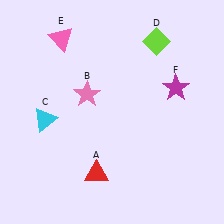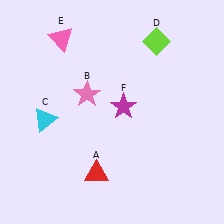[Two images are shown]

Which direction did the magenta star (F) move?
The magenta star (F) moved left.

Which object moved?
The magenta star (F) moved left.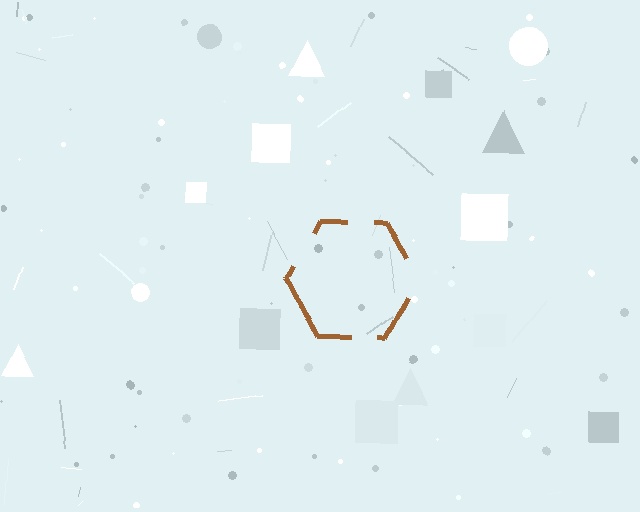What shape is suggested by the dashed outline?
The dashed outline suggests a hexagon.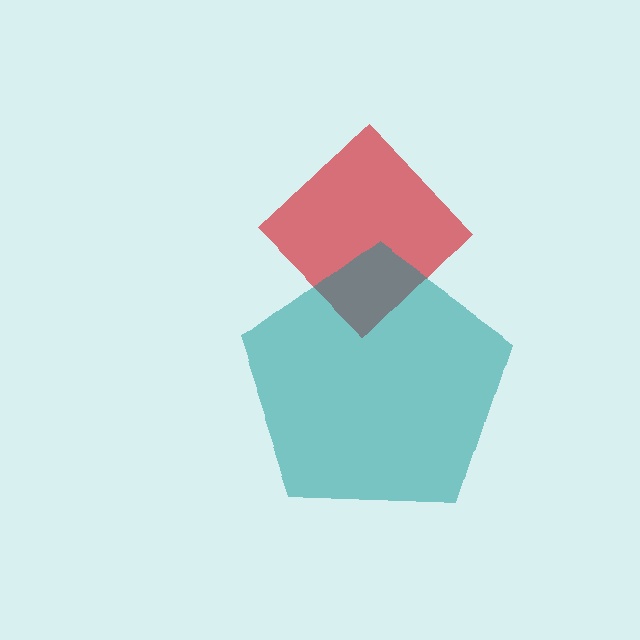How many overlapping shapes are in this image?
There are 2 overlapping shapes in the image.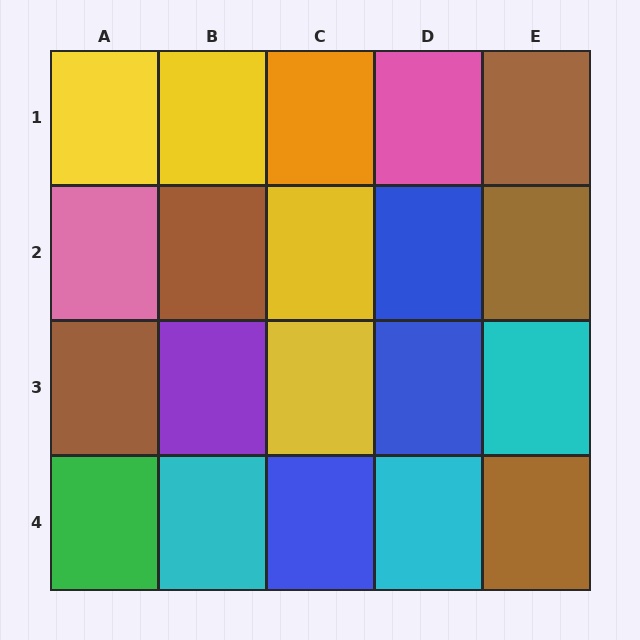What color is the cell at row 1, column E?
Brown.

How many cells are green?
1 cell is green.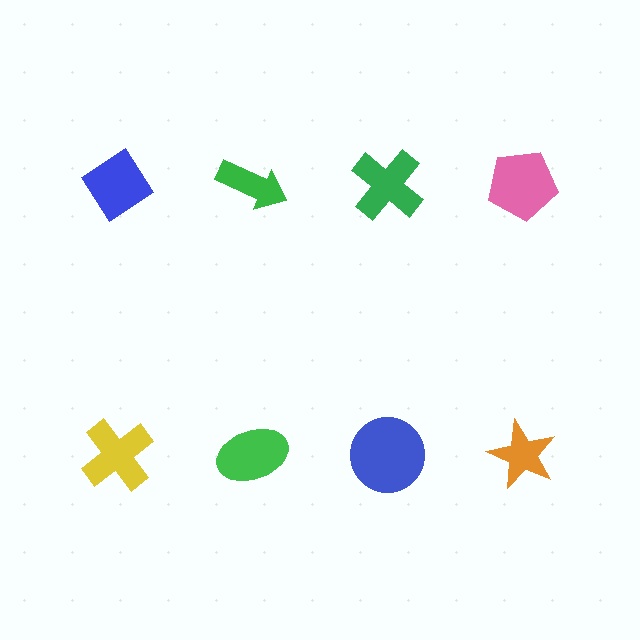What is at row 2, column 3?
A blue circle.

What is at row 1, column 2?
A green arrow.